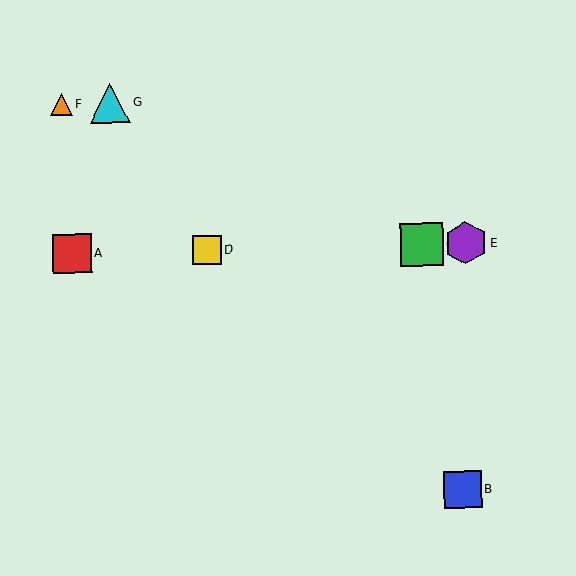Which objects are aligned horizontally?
Objects A, C, D, E are aligned horizontally.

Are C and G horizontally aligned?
No, C is at y≈244 and G is at y≈103.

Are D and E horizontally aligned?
Yes, both are at y≈250.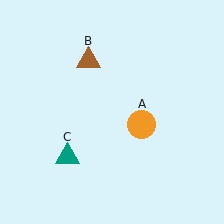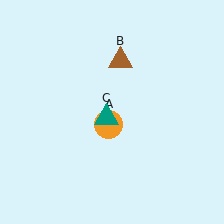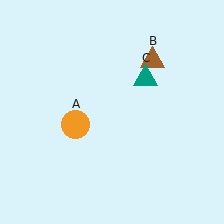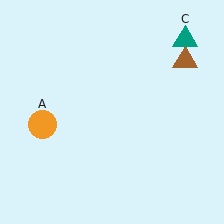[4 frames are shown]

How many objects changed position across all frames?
3 objects changed position: orange circle (object A), brown triangle (object B), teal triangle (object C).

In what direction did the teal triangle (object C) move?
The teal triangle (object C) moved up and to the right.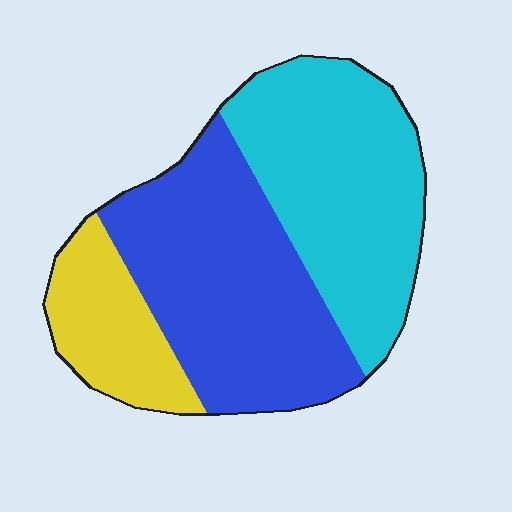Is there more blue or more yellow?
Blue.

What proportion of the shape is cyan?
Cyan takes up about two fifths (2/5) of the shape.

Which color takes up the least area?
Yellow, at roughly 15%.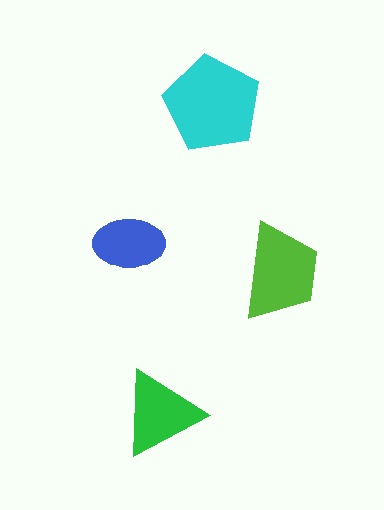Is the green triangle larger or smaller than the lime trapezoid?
Smaller.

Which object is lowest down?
The green triangle is bottommost.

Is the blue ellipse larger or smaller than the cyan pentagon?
Smaller.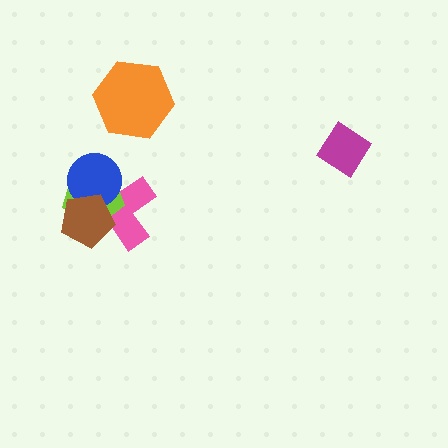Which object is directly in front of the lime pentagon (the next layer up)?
The blue circle is directly in front of the lime pentagon.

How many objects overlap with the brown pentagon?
3 objects overlap with the brown pentagon.